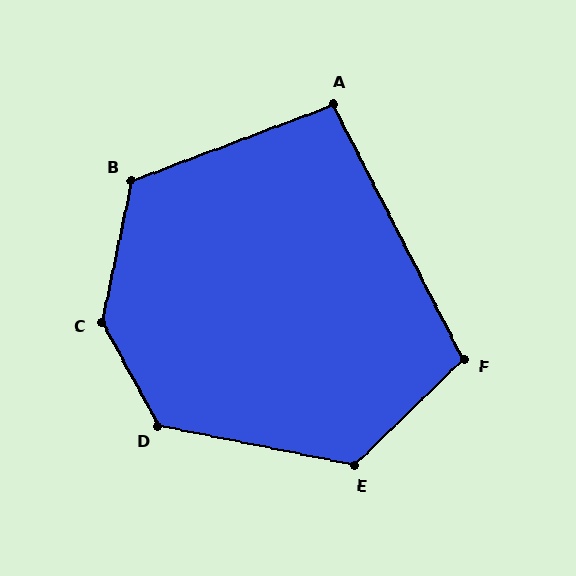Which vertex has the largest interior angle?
C, at approximately 139 degrees.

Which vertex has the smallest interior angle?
A, at approximately 96 degrees.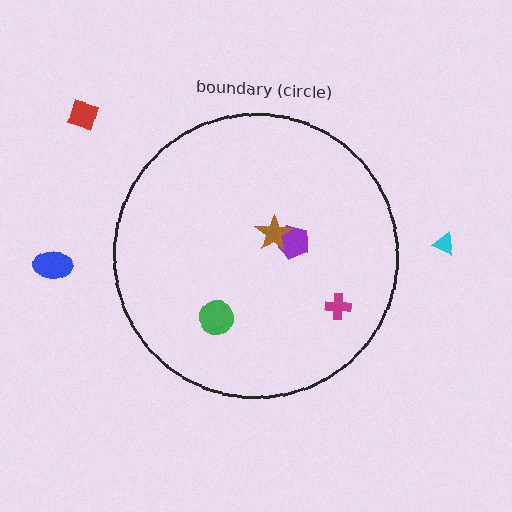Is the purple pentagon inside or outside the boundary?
Inside.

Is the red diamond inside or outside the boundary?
Outside.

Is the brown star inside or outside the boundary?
Inside.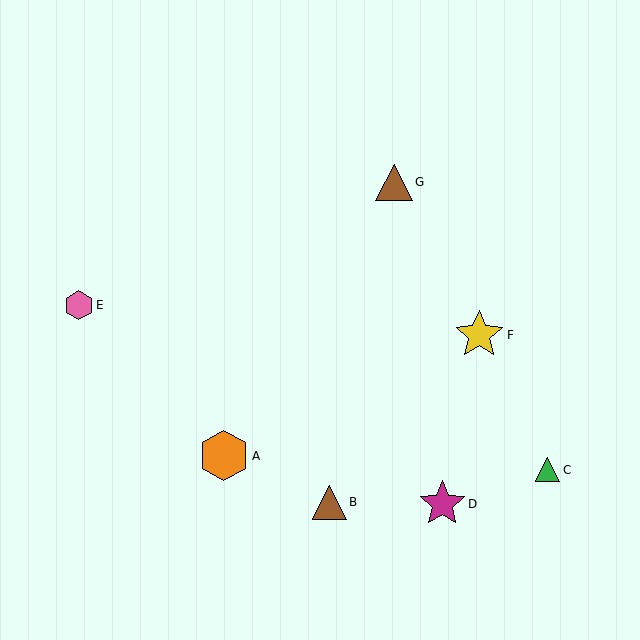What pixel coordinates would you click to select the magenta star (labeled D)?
Click at (442, 504) to select the magenta star D.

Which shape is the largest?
The orange hexagon (labeled A) is the largest.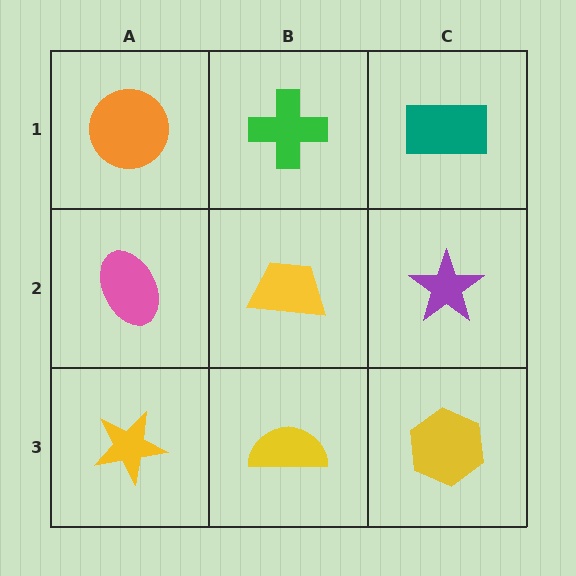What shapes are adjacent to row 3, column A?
A pink ellipse (row 2, column A), a yellow semicircle (row 3, column B).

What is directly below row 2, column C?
A yellow hexagon.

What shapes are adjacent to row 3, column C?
A purple star (row 2, column C), a yellow semicircle (row 3, column B).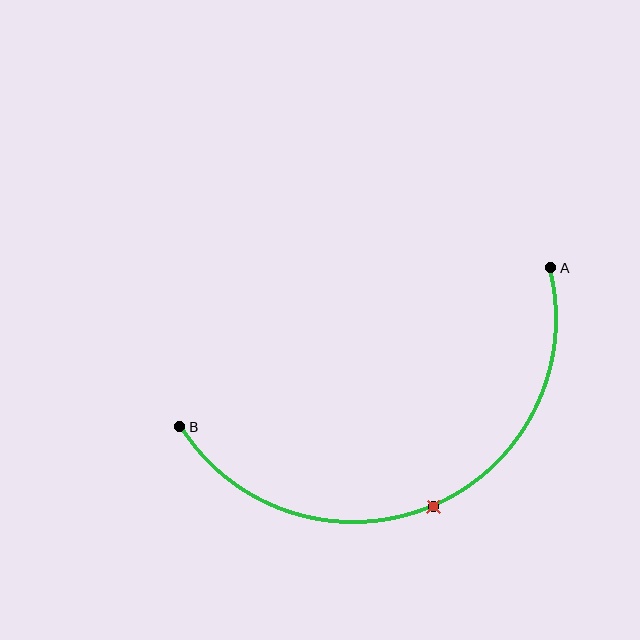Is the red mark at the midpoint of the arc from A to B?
Yes. The red mark lies on the arc at equal arc-length from both A and B — it is the arc midpoint.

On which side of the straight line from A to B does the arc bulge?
The arc bulges below the straight line connecting A and B.